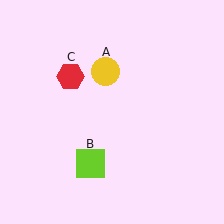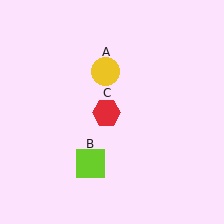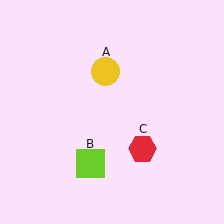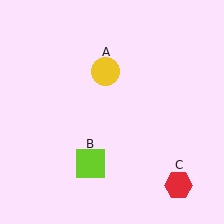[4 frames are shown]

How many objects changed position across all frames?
1 object changed position: red hexagon (object C).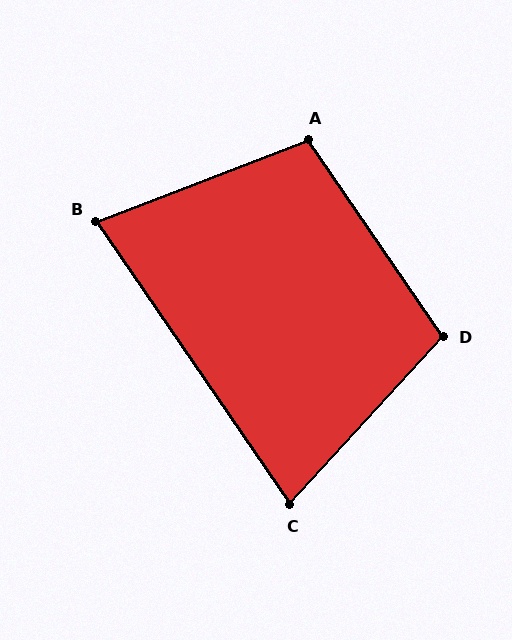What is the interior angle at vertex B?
Approximately 77 degrees (acute).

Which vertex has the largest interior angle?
A, at approximately 103 degrees.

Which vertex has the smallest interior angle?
C, at approximately 77 degrees.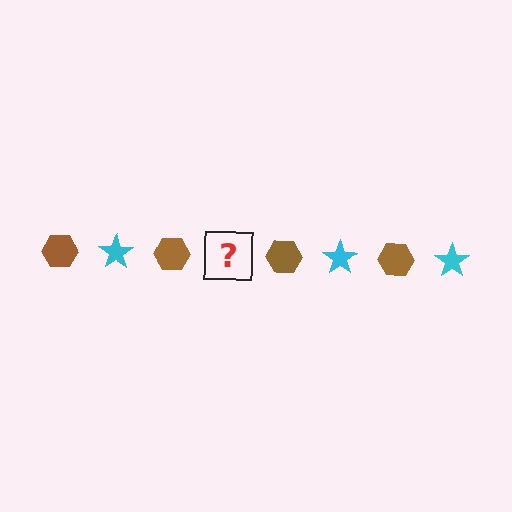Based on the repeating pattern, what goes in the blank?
The blank should be a cyan star.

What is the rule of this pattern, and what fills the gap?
The rule is that the pattern alternates between brown hexagon and cyan star. The gap should be filled with a cyan star.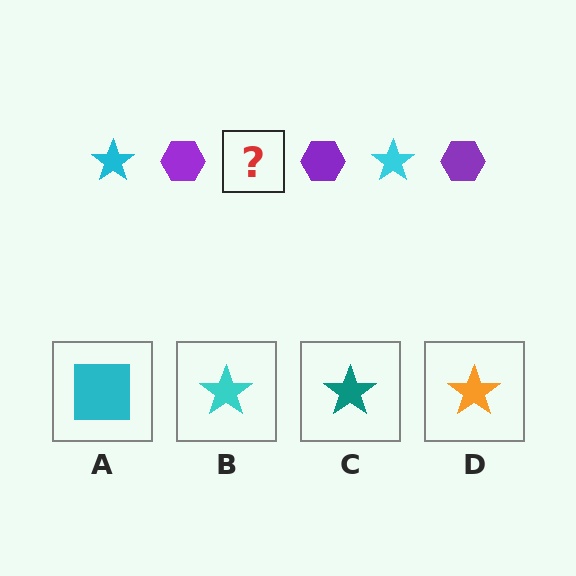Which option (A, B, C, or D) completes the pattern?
B.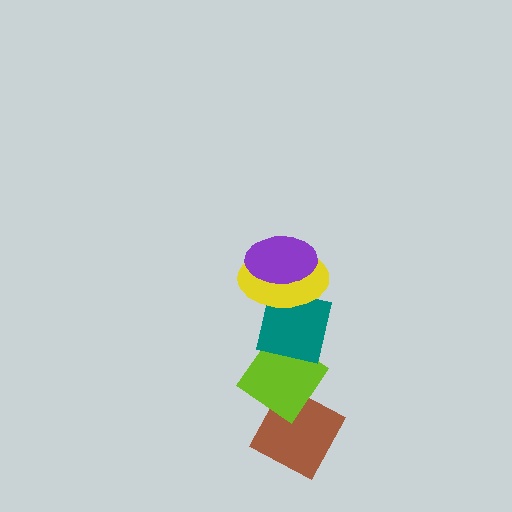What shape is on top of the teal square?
The yellow ellipse is on top of the teal square.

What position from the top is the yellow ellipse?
The yellow ellipse is 2nd from the top.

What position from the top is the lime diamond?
The lime diamond is 4th from the top.